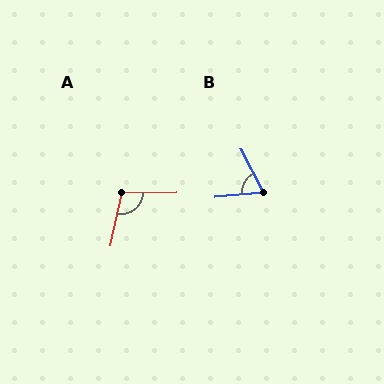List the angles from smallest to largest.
B (68°), A (102°).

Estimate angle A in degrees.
Approximately 102 degrees.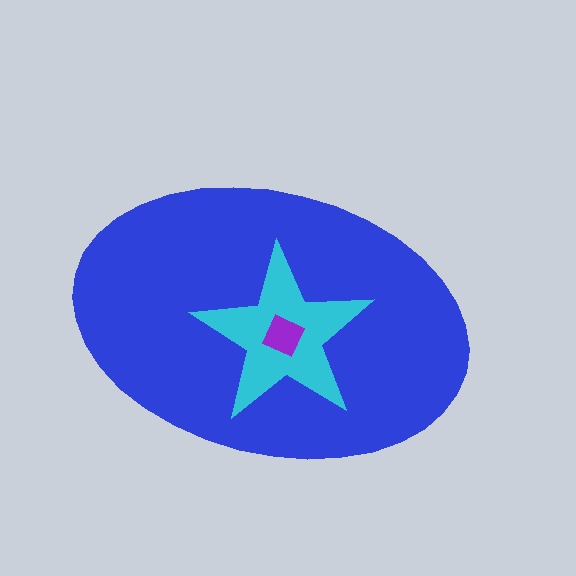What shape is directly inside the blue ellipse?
The cyan star.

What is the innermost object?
The purple diamond.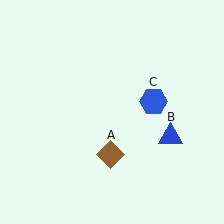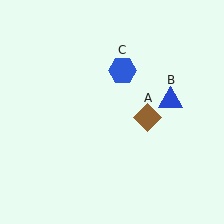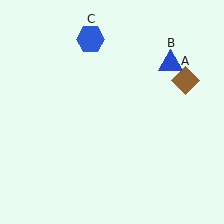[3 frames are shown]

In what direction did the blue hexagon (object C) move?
The blue hexagon (object C) moved up and to the left.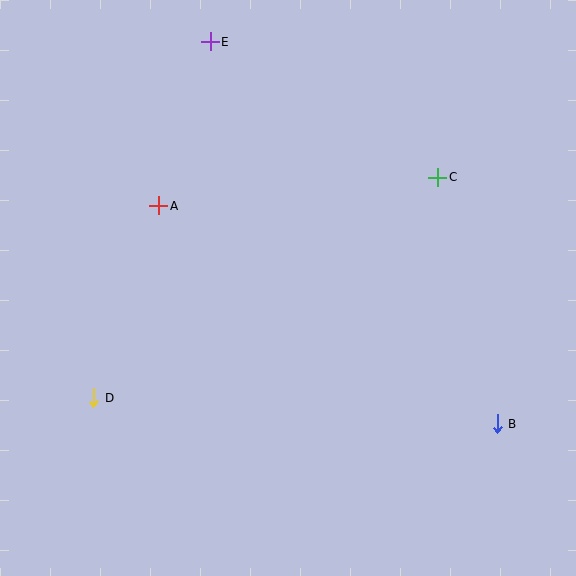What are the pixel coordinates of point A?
Point A is at (159, 206).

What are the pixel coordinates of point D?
Point D is at (94, 398).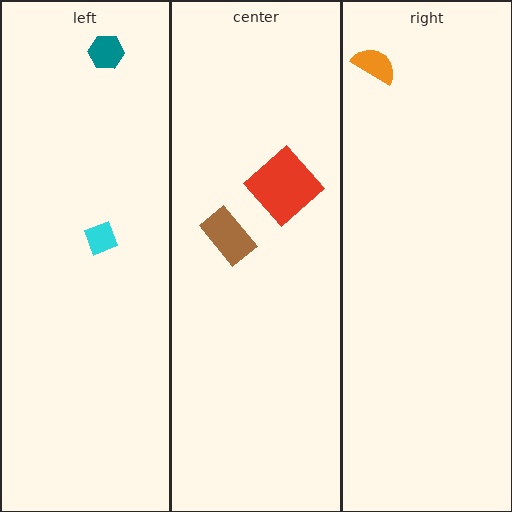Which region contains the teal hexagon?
The left region.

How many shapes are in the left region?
2.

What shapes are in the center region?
The red diamond, the brown rectangle.